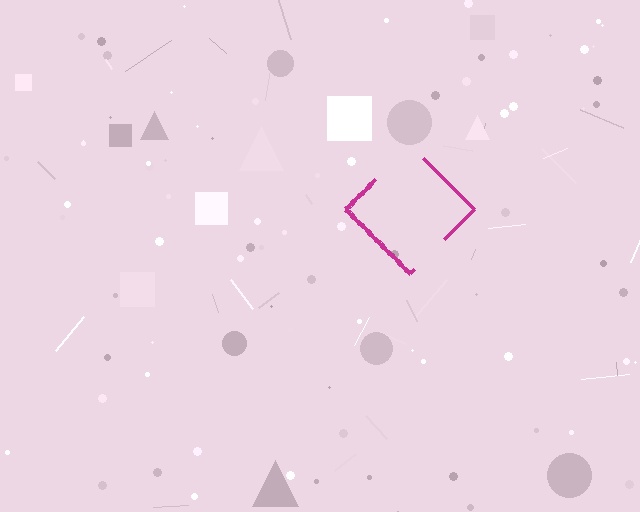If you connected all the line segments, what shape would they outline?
They would outline a diamond.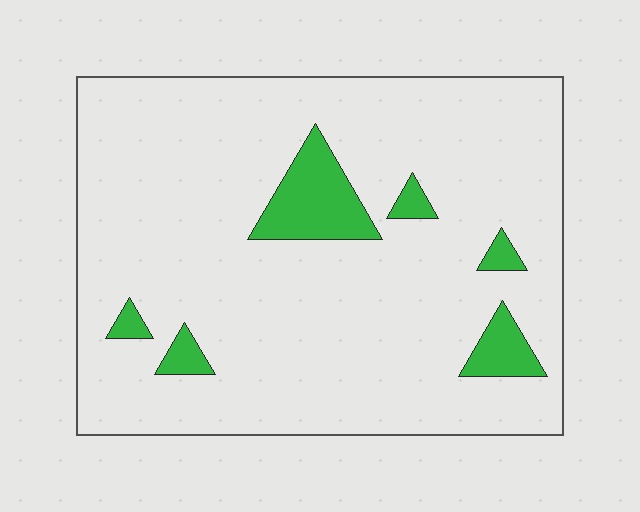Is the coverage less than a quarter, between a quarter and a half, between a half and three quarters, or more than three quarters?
Less than a quarter.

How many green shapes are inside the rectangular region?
6.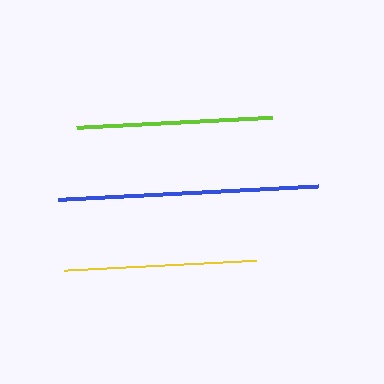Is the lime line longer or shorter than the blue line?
The blue line is longer than the lime line.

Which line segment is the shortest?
The yellow line is the shortest at approximately 193 pixels.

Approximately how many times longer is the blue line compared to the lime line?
The blue line is approximately 1.3 times the length of the lime line.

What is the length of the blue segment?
The blue segment is approximately 260 pixels long.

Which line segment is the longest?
The blue line is the longest at approximately 260 pixels.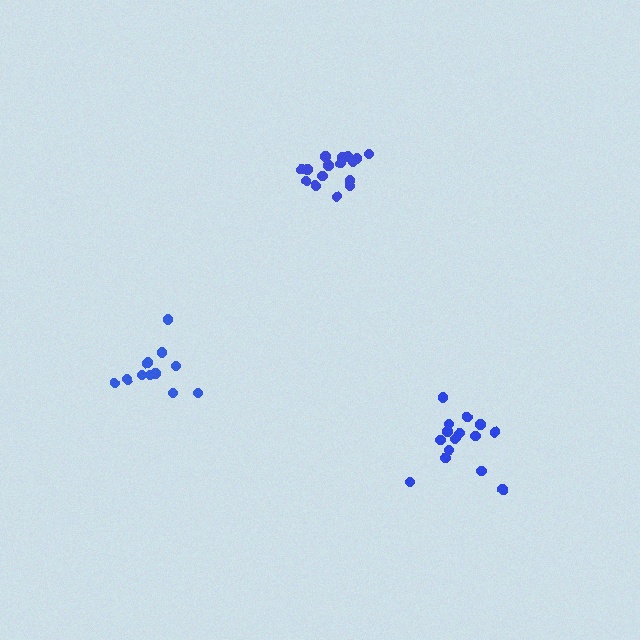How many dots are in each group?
Group 1: 16 dots, Group 2: 11 dots, Group 3: 15 dots (42 total).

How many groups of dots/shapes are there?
There are 3 groups.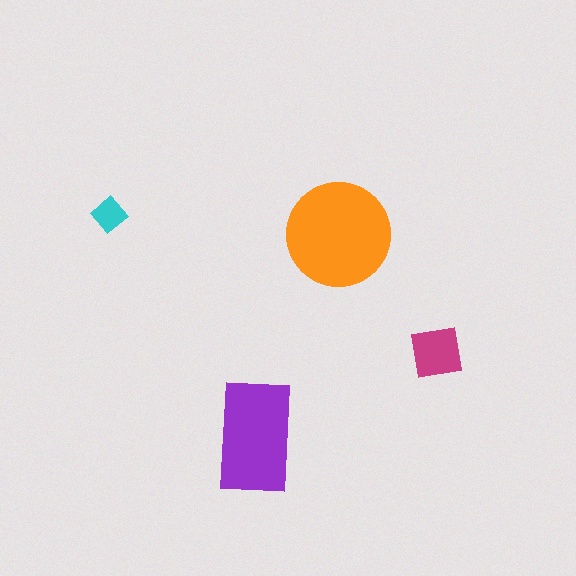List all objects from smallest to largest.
The cyan diamond, the magenta square, the purple rectangle, the orange circle.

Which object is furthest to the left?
The cyan diamond is leftmost.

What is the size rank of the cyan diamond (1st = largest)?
4th.